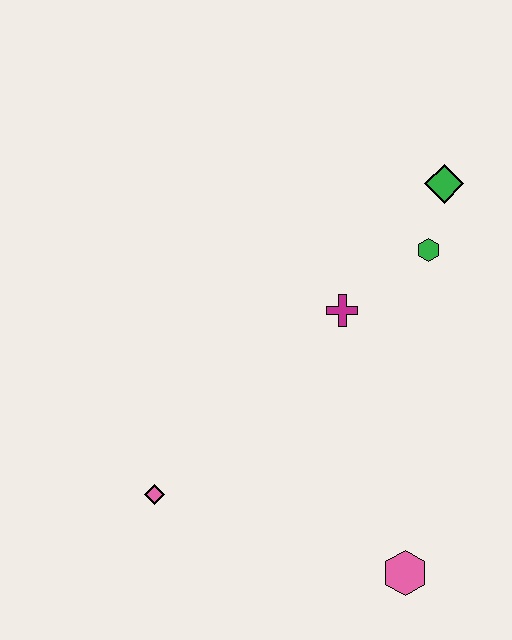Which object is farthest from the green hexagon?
The pink diamond is farthest from the green hexagon.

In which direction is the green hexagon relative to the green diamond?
The green hexagon is below the green diamond.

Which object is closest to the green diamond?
The green hexagon is closest to the green diamond.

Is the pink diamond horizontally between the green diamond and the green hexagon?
No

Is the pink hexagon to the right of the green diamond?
No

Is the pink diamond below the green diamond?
Yes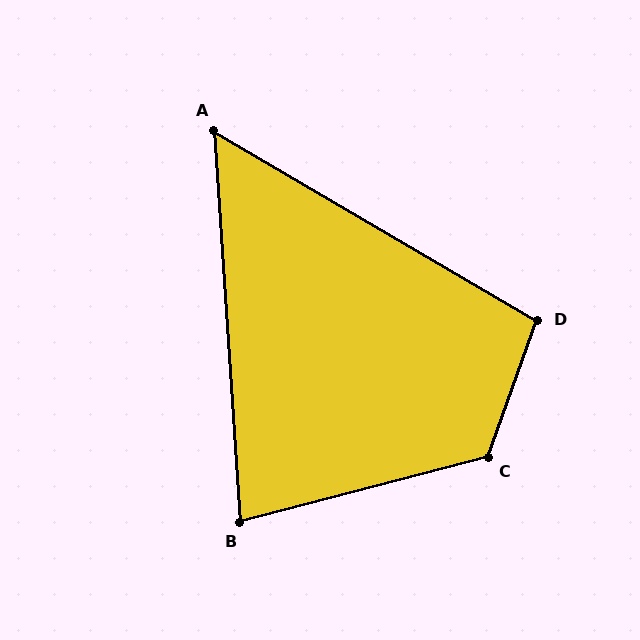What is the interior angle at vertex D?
Approximately 101 degrees (obtuse).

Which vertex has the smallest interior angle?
A, at approximately 56 degrees.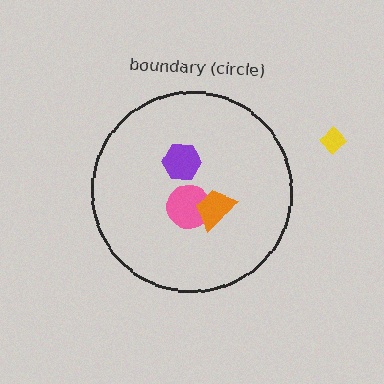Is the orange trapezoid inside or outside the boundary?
Inside.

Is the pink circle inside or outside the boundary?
Inside.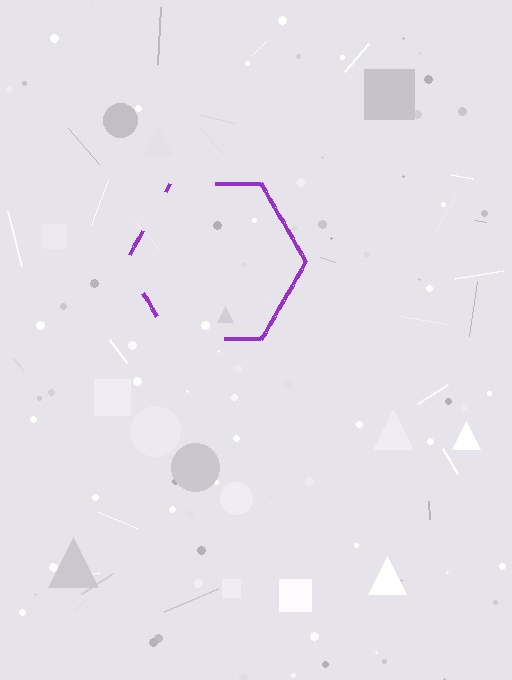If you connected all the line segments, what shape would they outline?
They would outline a hexagon.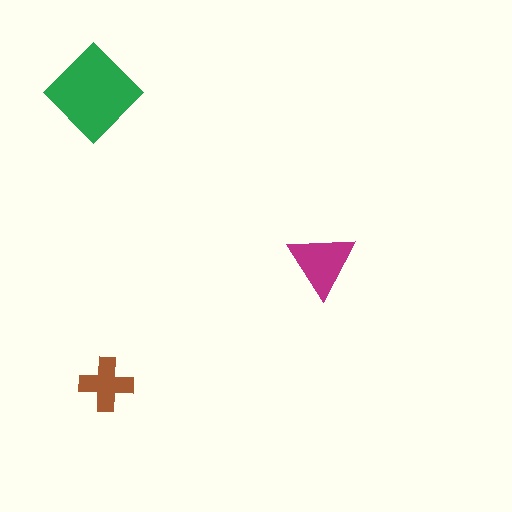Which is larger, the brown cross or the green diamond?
The green diamond.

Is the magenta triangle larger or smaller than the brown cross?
Larger.